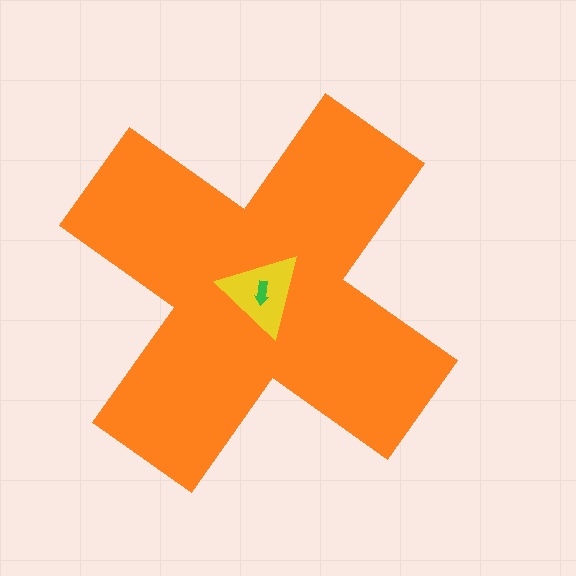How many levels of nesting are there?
3.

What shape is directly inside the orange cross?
The yellow triangle.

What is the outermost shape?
The orange cross.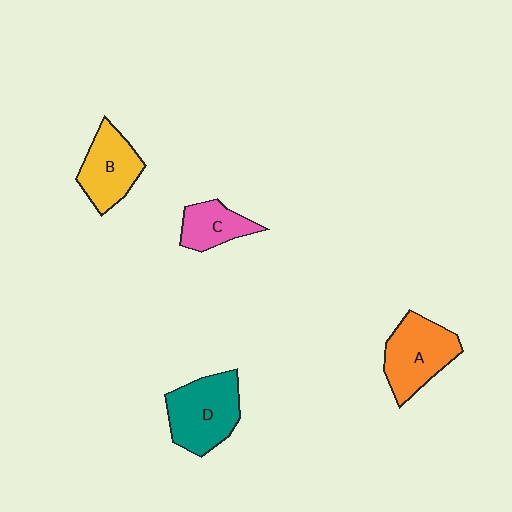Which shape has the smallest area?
Shape C (pink).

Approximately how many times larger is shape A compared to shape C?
Approximately 1.6 times.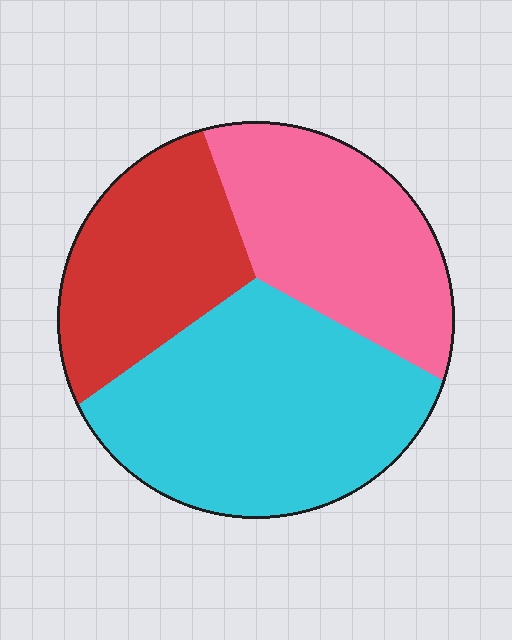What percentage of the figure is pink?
Pink takes up about one third (1/3) of the figure.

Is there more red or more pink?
Pink.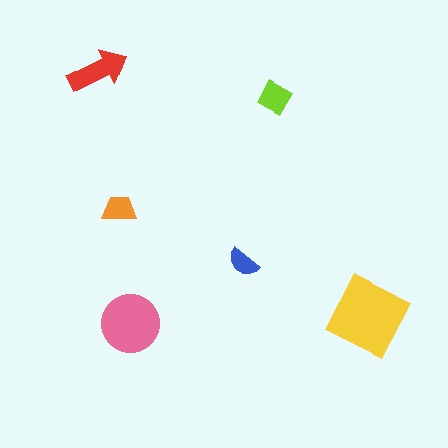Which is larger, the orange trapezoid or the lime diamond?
The lime diamond.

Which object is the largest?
The yellow square.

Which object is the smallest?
The blue semicircle.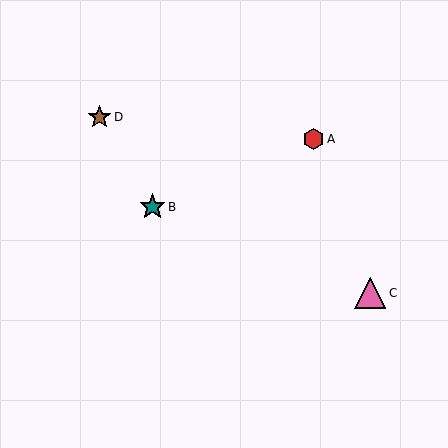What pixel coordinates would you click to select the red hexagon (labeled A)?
Click at (313, 139) to select the red hexagon A.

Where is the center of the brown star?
The center of the brown star is at (99, 118).